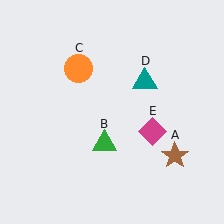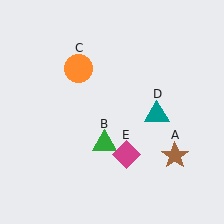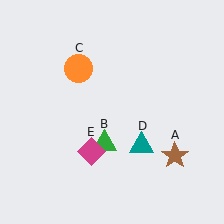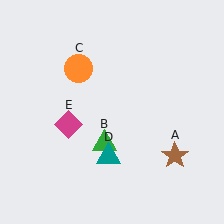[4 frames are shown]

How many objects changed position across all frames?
2 objects changed position: teal triangle (object D), magenta diamond (object E).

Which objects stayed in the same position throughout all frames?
Brown star (object A) and green triangle (object B) and orange circle (object C) remained stationary.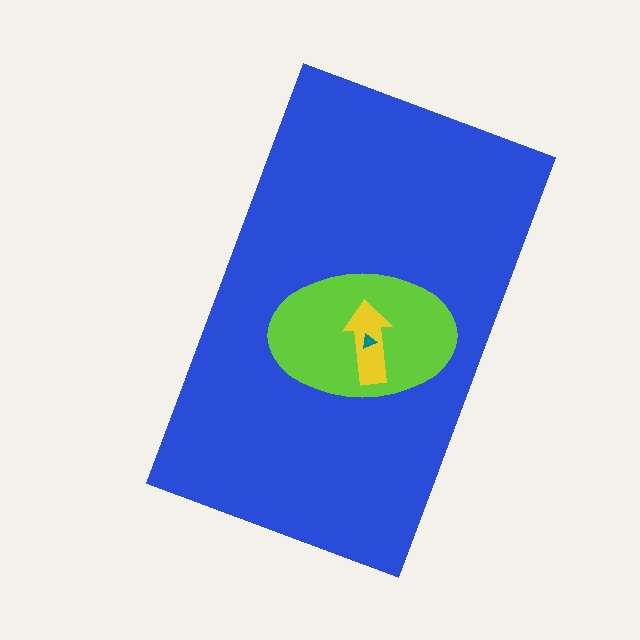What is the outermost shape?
The blue rectangle.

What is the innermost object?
The teal triangle.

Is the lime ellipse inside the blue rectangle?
Yes.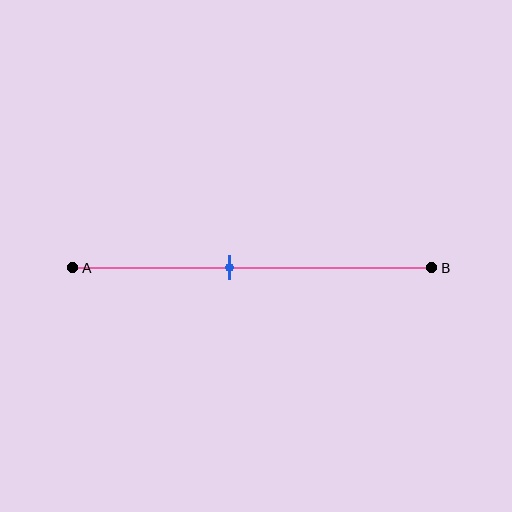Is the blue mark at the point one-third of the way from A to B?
No, the mark is at about 45% from A, not at the 33% one-third point.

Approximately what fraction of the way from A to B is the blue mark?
The blue mark is approximately 45% of the way from A to B.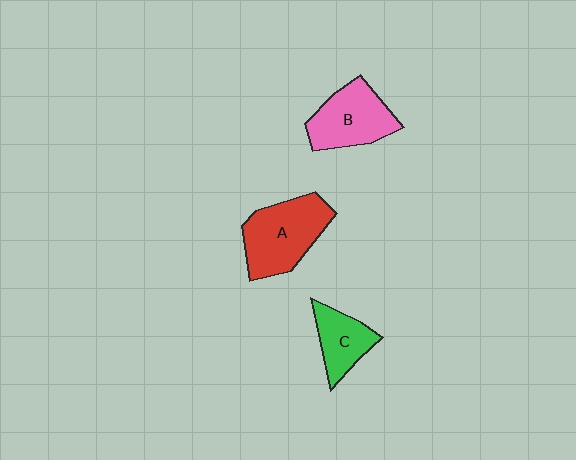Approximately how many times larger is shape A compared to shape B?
Approximately 1.2 times.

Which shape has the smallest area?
Shape C (green).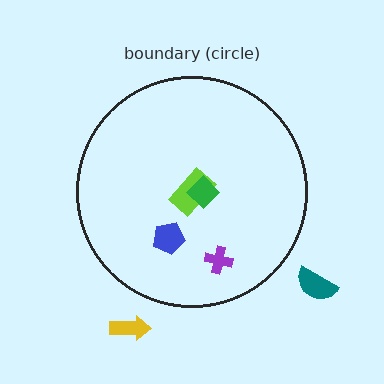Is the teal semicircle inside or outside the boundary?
Outside.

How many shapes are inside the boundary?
4 inside, 2 outside.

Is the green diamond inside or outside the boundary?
Inside.